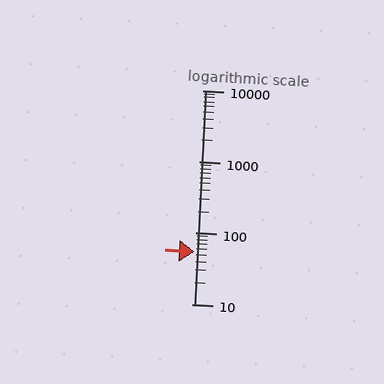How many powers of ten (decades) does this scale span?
The scale spans 3 decades, from 10 to 10000.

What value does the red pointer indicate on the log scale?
The pointer indicates approximately 55.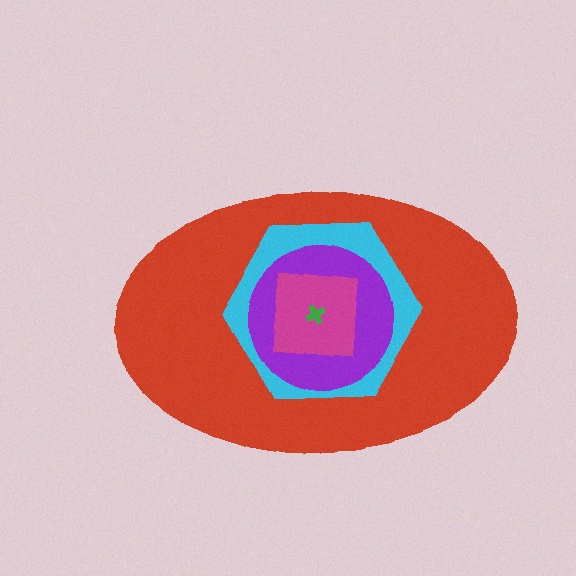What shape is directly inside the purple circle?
The magenta square.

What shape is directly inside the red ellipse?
The cyan hexagon.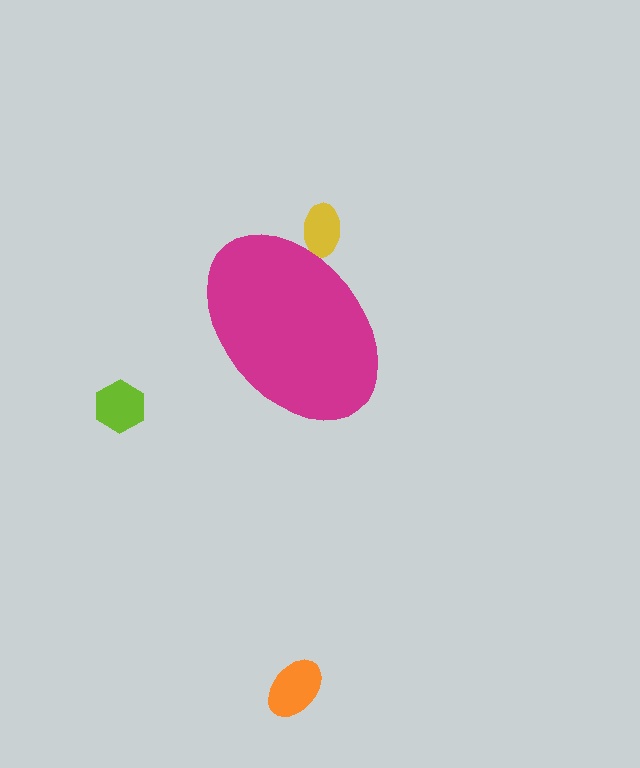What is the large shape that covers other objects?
A magenta ellipse.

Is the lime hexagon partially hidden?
No, the lime hexagon is fully visible.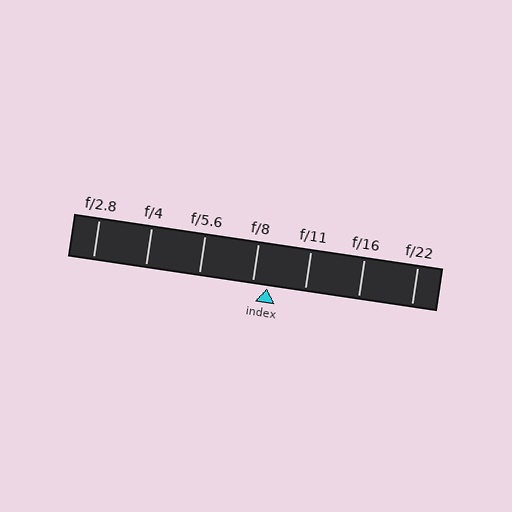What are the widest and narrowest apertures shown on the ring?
The widest aperture shown is f/2.8 and the narrowest is f/22.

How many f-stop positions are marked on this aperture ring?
There are 7 f-stop positions marked.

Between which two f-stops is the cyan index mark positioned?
The index mark is between f/8 and f/11.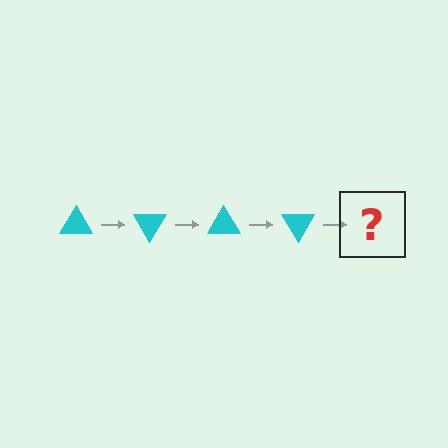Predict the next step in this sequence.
The next step is a cyan triangle rotated 240 degrees.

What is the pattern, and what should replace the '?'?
The pattern is that the triangle rotates 60 degrees each step. The '?' should be a cyan triangle rotated 240 degrees.